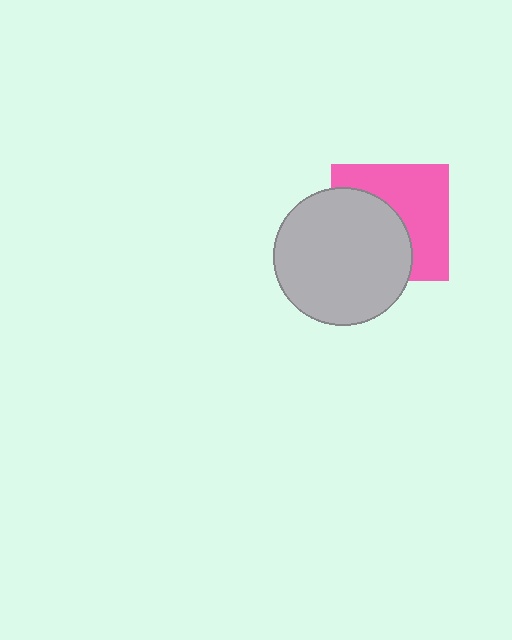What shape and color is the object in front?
The object in front is a light gray circle.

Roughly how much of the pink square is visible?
About half of it is visible (roughly 52%).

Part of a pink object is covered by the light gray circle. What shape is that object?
It is a square.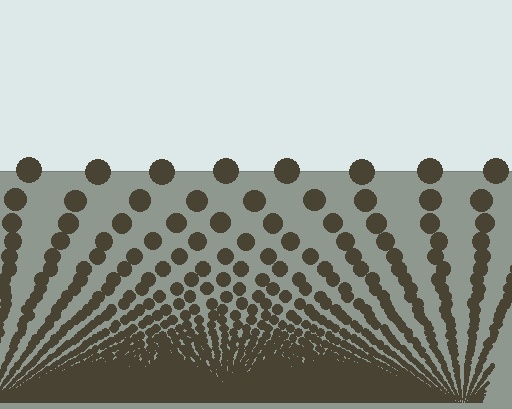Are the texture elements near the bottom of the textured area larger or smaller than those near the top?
Smaller. The gradient is inverted — elements near the bottom are smaller and denser.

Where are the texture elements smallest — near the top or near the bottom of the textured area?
Near the bottom.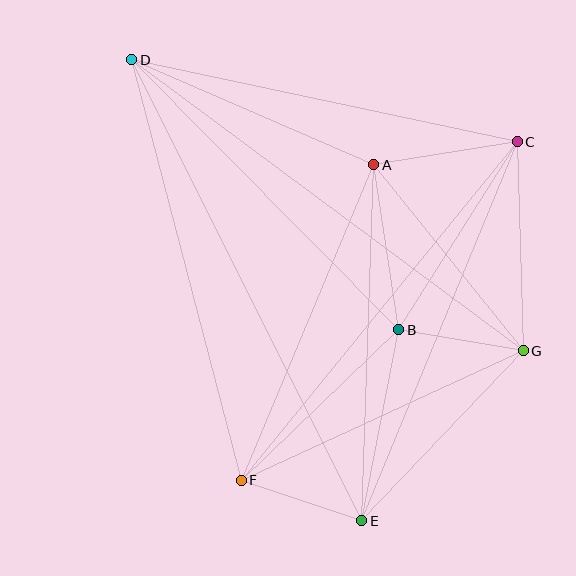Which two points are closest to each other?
Points B and G are closest to each other.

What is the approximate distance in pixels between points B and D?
The distance between B and D is approximately 380 pixels.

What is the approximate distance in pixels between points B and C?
The distance between B and C is approximately 222 pixels.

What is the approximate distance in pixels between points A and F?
The distance between A and F is approximately 342 pixels.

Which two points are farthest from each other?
Points D and E are farthest from each other.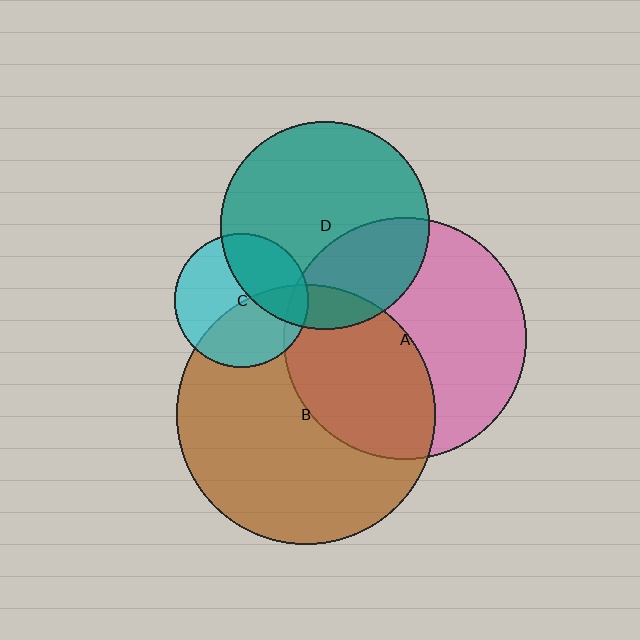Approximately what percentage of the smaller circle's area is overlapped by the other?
Approximately 35%.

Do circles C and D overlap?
Yes.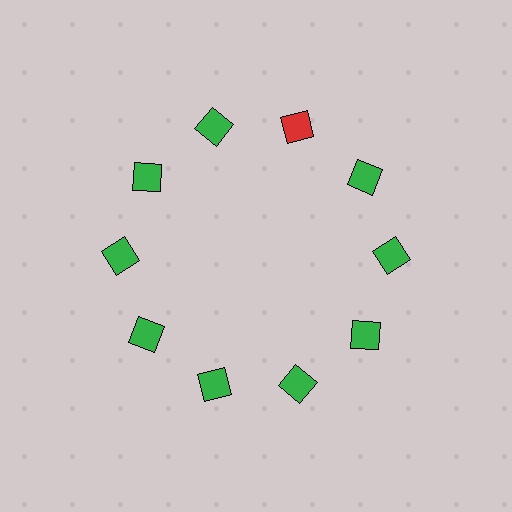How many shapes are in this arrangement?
There are 10 shapes arranged in a ring pattern.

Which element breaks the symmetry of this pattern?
The red square at roughly the 1 o'clock position breaks the symmetry. All other shapes are green squares.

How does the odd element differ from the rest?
It has a different color: red instead of green.